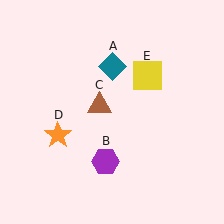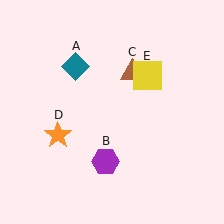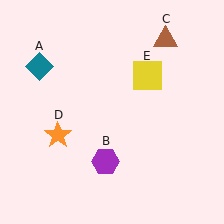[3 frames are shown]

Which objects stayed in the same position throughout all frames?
Purple hexagon (object B) and orange star (object D) and yellow square (object E) remained stationary.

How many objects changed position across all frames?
2 objects changed position: teal diamond (object A), brown triangle (object C).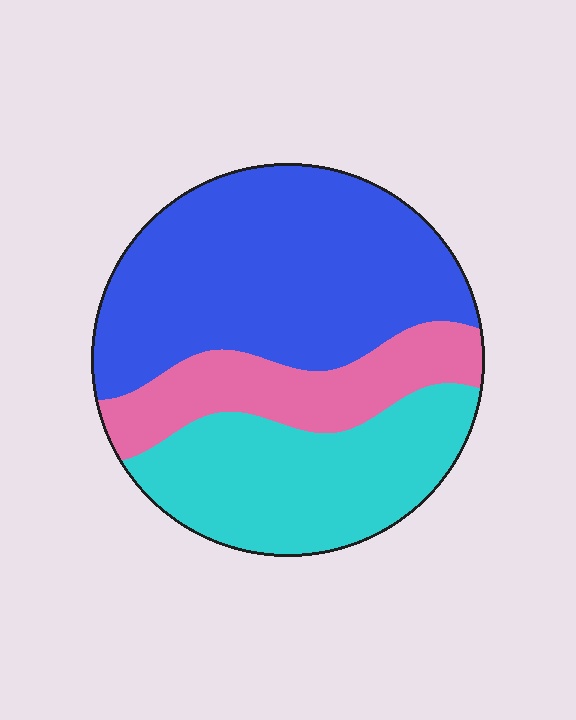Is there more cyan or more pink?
Cyan.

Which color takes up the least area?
Pink, at roughly 20%.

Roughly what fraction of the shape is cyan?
Cyan covers about 30% of the shape.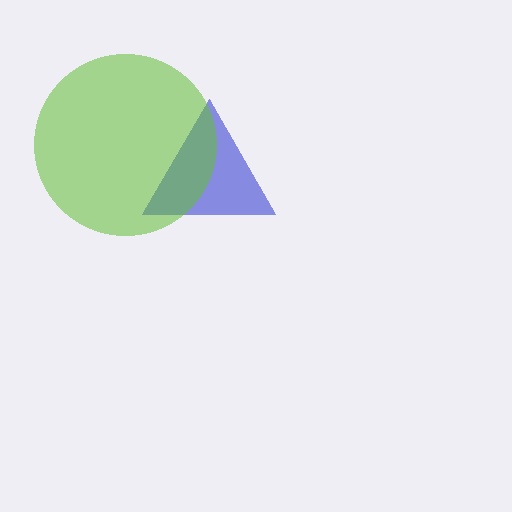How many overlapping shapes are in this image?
There are 2 overlapping shapes in the image.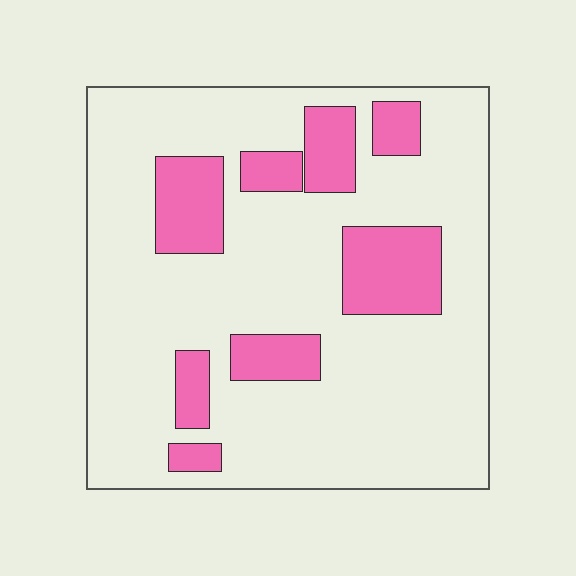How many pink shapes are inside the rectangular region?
8.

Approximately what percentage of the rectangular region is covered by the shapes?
Approximately 20%.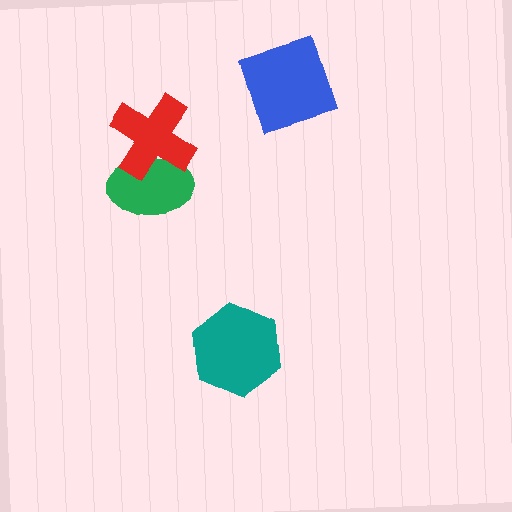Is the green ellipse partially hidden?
Yes, it is partially covered by another shape.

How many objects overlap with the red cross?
1 object overlaps with the red cross.